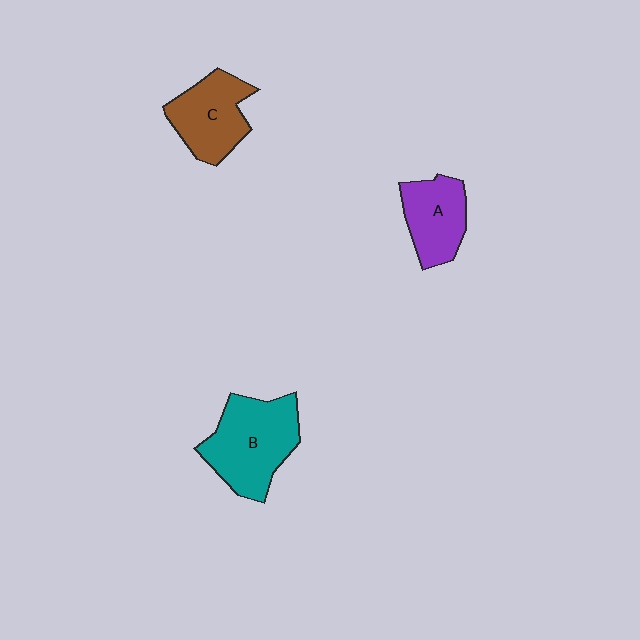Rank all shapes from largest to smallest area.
From largest to smallest: B (teal), C (brown), A (purple).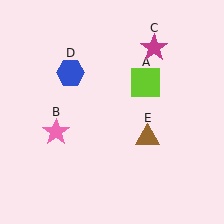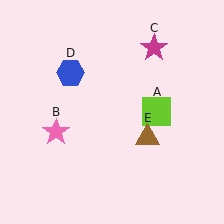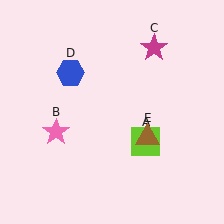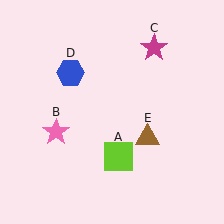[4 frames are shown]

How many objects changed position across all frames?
1 object changed position: lime square (object A).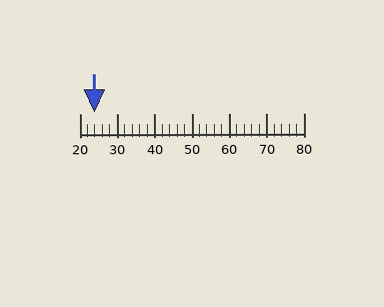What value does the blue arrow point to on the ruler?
The blue arrow points to approximately 24.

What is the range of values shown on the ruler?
The ruler shows values from 20 to 80.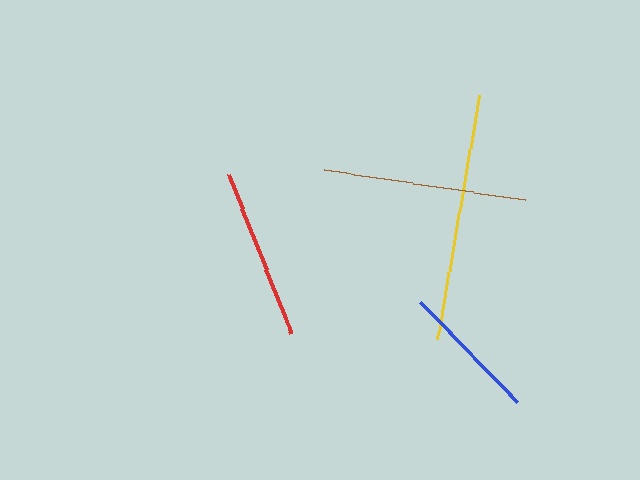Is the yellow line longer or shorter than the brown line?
The yellow line is longer than the brown line.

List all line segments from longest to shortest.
From longest to shortest: yellow, brown, red, blue.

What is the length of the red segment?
The red segment is approximately 171 pixels long.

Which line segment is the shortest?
The blue line is the shortest at approximately 140 pixels.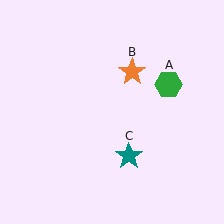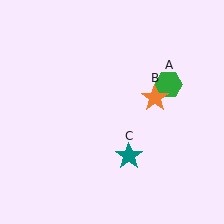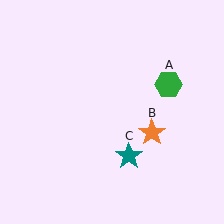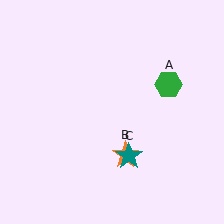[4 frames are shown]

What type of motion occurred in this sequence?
The orange star (object B) rotated clockwise around the center of the scene.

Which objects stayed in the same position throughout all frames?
Green hexagon (object A) and teal star (object C) remained stationary.